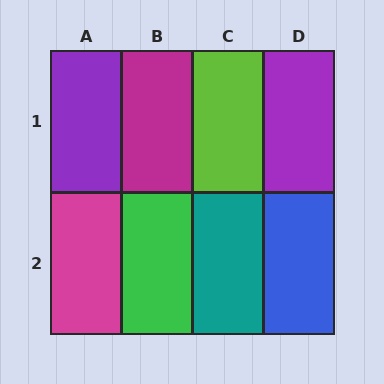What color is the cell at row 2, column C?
Teal.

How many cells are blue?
1 cell is blue.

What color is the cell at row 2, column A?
Magenta.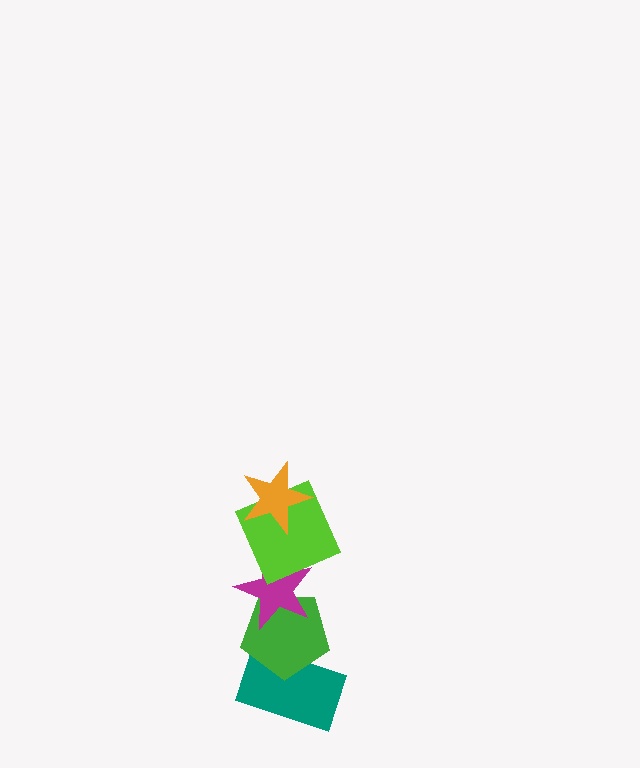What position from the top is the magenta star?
The magenta star is 3rd from the top.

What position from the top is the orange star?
The orange star is 1st from the top.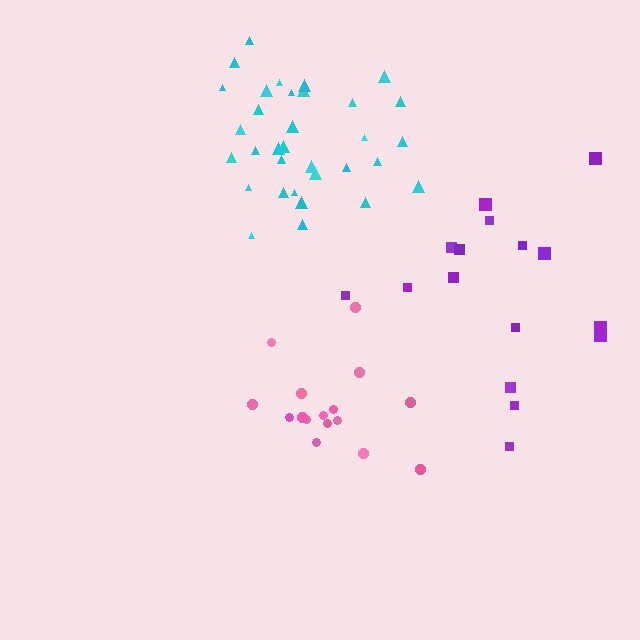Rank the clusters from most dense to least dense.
cyan, pink, purple.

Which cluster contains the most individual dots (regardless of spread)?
Cyan (33).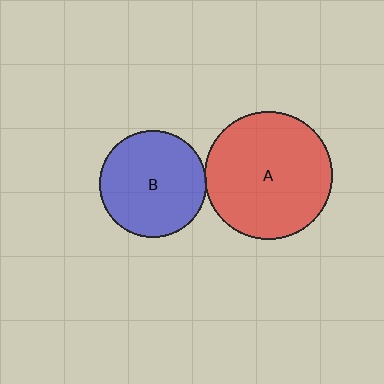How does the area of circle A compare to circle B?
Approximately 1.4 times.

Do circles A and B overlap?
Yes.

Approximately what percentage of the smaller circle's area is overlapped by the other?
Approximately 5%.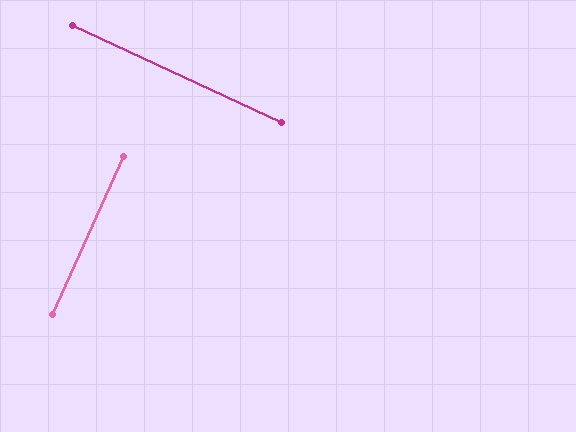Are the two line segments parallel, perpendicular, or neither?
Perpendicular — they meet at approximately 89°.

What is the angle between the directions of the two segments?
Approximately 89 degrees.